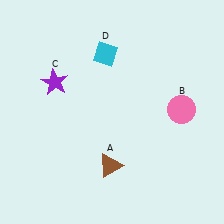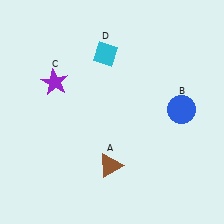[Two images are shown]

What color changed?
The circle (B) changed from pink in Image 1 to blue in Image 2.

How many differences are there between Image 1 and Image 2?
There is 1 difference between the two images.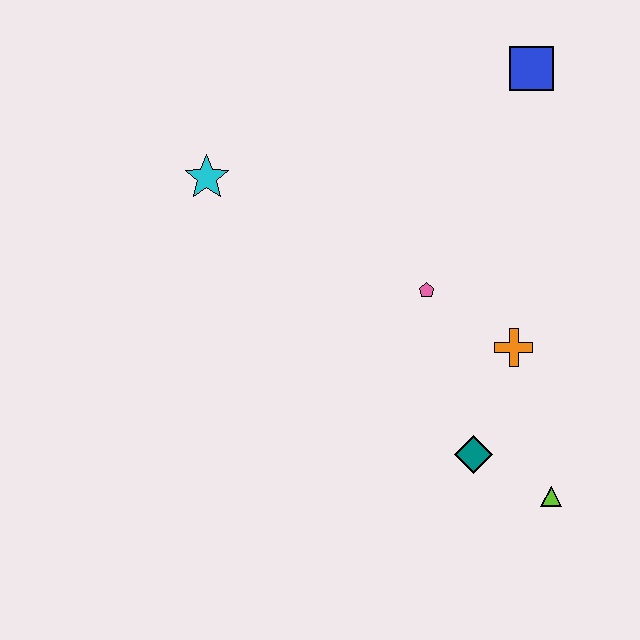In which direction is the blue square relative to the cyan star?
The blue square is to the right of the cyan star.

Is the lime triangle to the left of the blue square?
No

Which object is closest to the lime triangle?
The teal diamond is closest to the lime triangle.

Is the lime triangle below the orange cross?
Yes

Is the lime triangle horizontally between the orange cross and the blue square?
No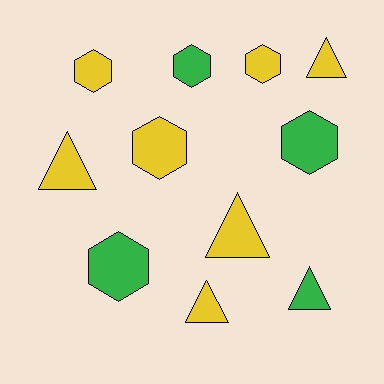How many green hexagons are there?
There are 3 green hexagons.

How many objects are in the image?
There are 11 objects.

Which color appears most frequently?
Yellow, with 7 objects.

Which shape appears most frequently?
Hexagon, with 6 objects.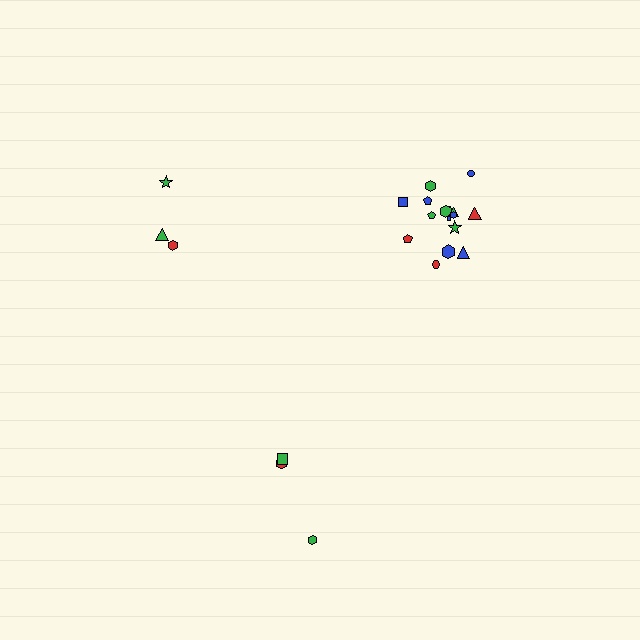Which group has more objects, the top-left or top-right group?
The top-right group.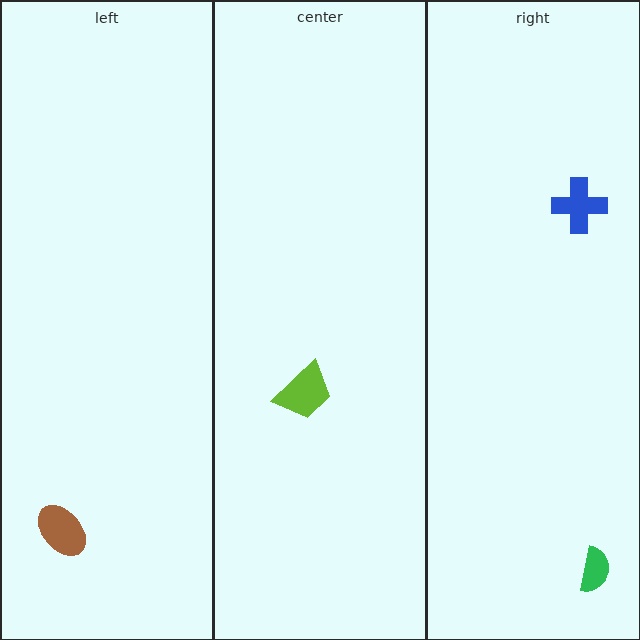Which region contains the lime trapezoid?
The center region.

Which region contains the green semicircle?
The right region.